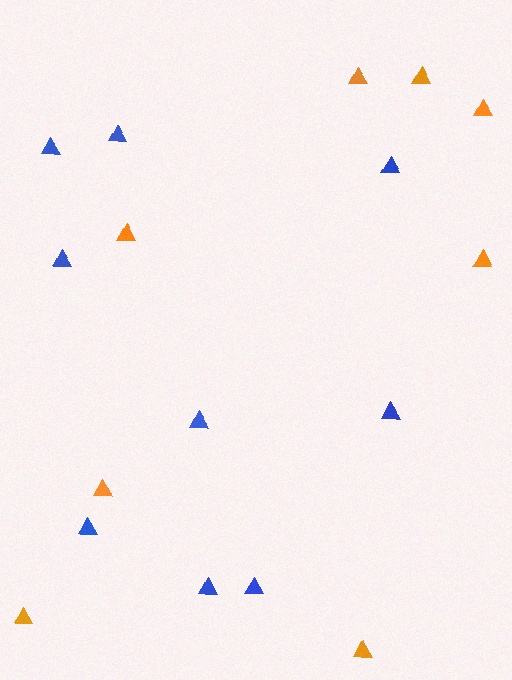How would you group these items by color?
There are 2 groups: one group of blue triangles (9) and one group of orange triangles (8).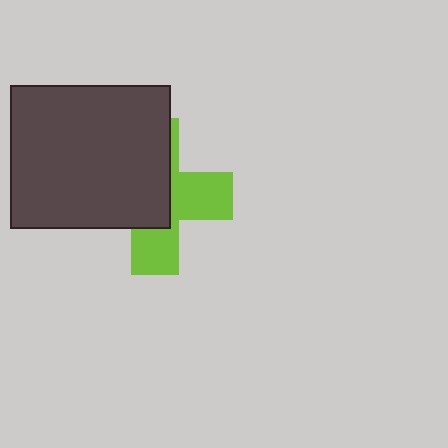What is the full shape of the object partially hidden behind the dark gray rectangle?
The partially hidden object is a lime cross.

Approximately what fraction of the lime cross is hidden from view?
Roughly 56% of the lime cross is hidden behind the dark gray rectangle.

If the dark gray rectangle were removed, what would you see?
You would see the complete lime cross.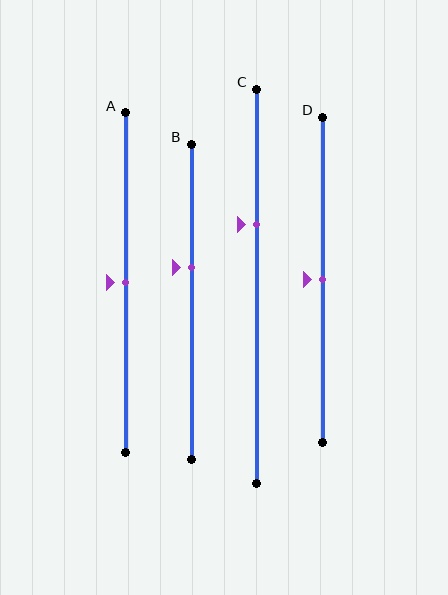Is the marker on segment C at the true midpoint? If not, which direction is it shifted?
No, the marker on segment C is shifted upward by about 16% of the segment length.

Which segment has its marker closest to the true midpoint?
Segment A has its marker closest to the true midpoint.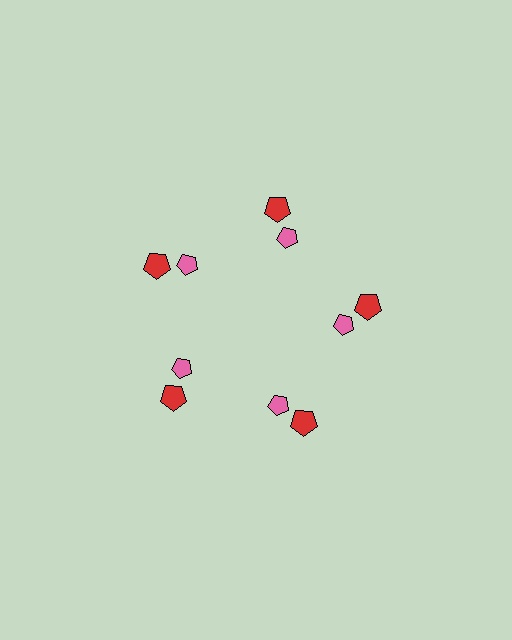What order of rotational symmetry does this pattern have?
This pattern has 5-fold rotational symmetry.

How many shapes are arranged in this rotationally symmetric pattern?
There are 10 shapes, arranged in 5 groups of 2.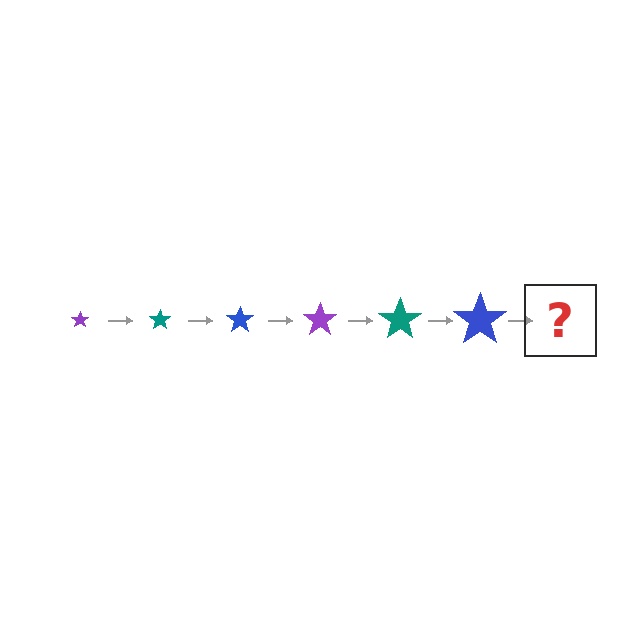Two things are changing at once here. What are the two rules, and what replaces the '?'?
The two rules are that the star grows larger each step and the color cycles through purple, teal, and blue. The '?' should be a purple star, larger than the previous one.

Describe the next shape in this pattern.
It should be a purple star, larger than the previous one.